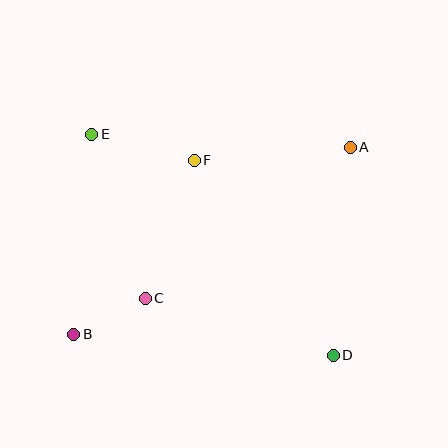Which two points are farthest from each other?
Points A and B are farthest from each other.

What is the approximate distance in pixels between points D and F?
The distance between D and F is approximately 240 pixels.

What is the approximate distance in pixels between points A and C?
The distance between A and C is approximately 255 pixels.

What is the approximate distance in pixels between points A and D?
The distance between A and D is approximately 209 pixels.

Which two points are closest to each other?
Points B and C are closest to each other.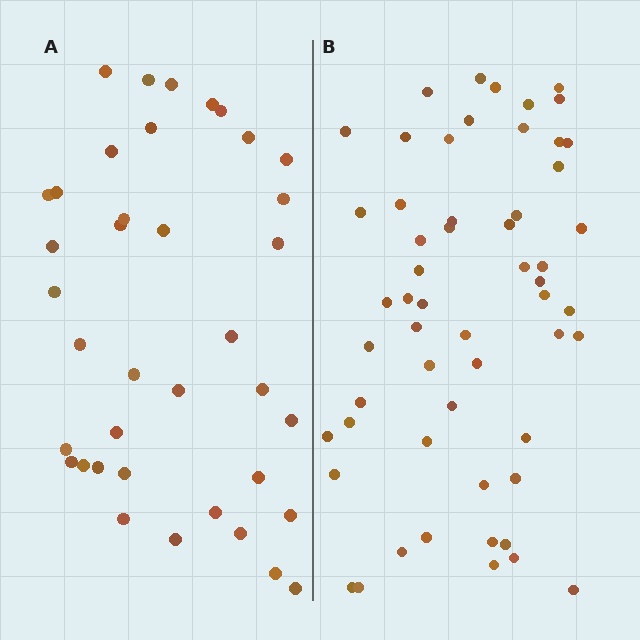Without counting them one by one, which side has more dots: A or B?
Region B (the right region) has more dots.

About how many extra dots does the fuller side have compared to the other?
Region B has approximately 20 more dots than region A.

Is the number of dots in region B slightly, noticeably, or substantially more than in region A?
Region B has substantially more. The ratio is roughly 1.5 to 1.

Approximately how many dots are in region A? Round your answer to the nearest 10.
About 40 dots. (The exact count is 38, which rounds to 40.)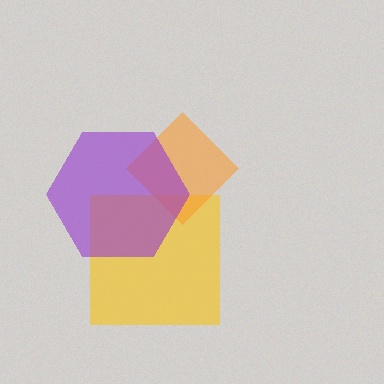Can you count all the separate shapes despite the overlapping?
Yes, there are 3 separate shapes.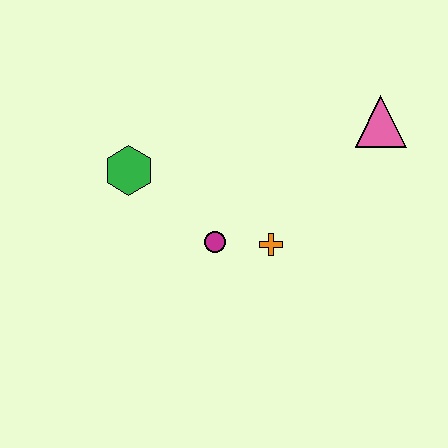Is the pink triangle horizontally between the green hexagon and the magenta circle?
No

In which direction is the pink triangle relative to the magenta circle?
The pink triangle is to the right of the magenta circle.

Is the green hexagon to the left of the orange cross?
Yes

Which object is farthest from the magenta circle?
The pink triangle is farthest from the magenta circle.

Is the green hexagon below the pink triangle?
Yes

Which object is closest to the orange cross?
The magenta circle is closest to the orange cross.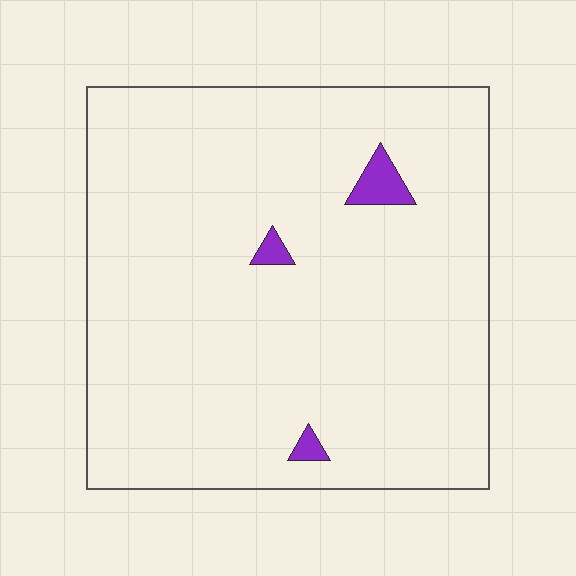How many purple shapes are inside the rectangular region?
3.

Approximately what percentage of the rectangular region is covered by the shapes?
Approximately 5%.